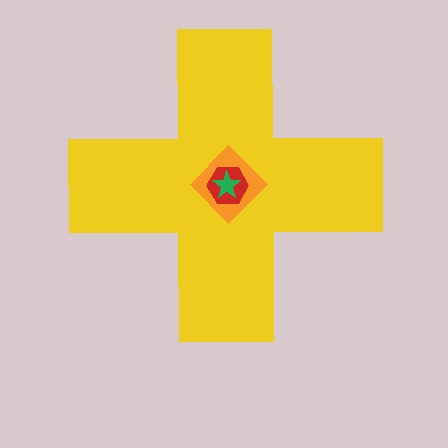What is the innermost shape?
The green star.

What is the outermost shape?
The yellow cross.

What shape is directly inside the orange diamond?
The red hexagon.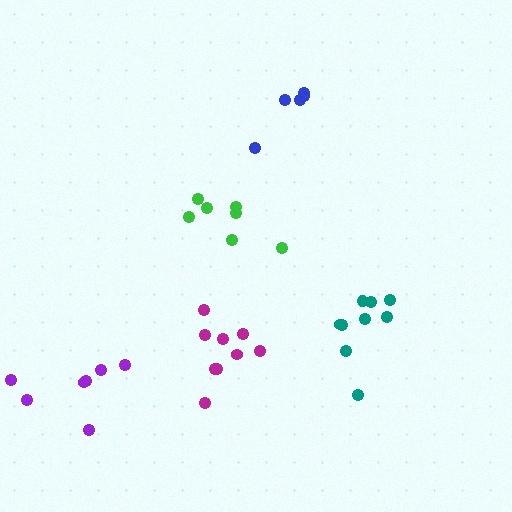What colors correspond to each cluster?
The clusters are colored: green, purple, teal, magenta, blue.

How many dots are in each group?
Group 1: 7 dots, Group 2: 7 dots, Group 3: 9 dots, Group 4: 9 dots, Group 5: 5 dots (37 total).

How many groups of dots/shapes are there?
There are 5 groups.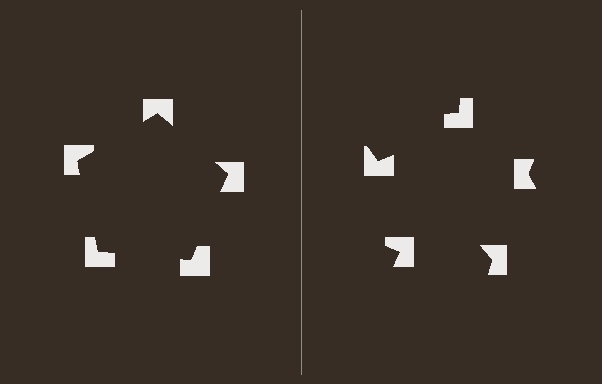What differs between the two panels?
The notched squares are positioned identically on both sides; only the wedge orientations differ. On the left they align to a pentagon; on the right they are misaligned.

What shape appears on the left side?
An illusory pentagon.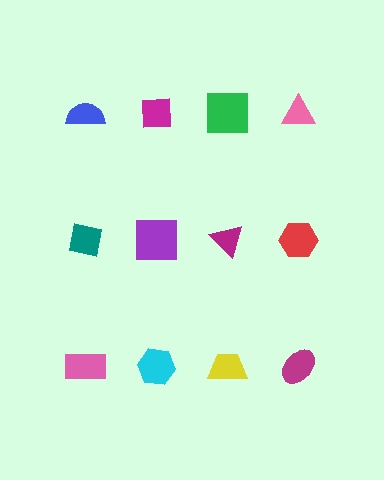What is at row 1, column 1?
A blue semicircle.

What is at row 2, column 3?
A magenta triangle.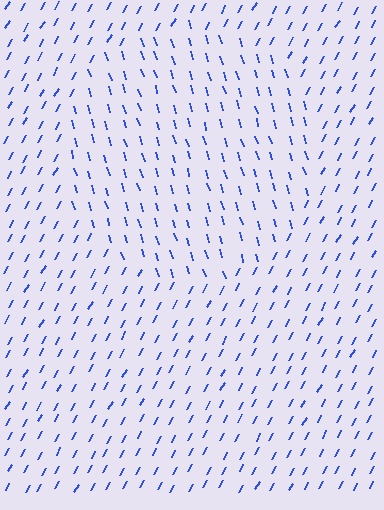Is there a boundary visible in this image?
Yes, there is a texture boundary formed by a change in line orientation.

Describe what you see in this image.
The image is filled with small blue line segments. A circle region in the image has lines oriented differently from the surrounding lines, creating a visible texture boundary.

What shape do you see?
I see a circle.